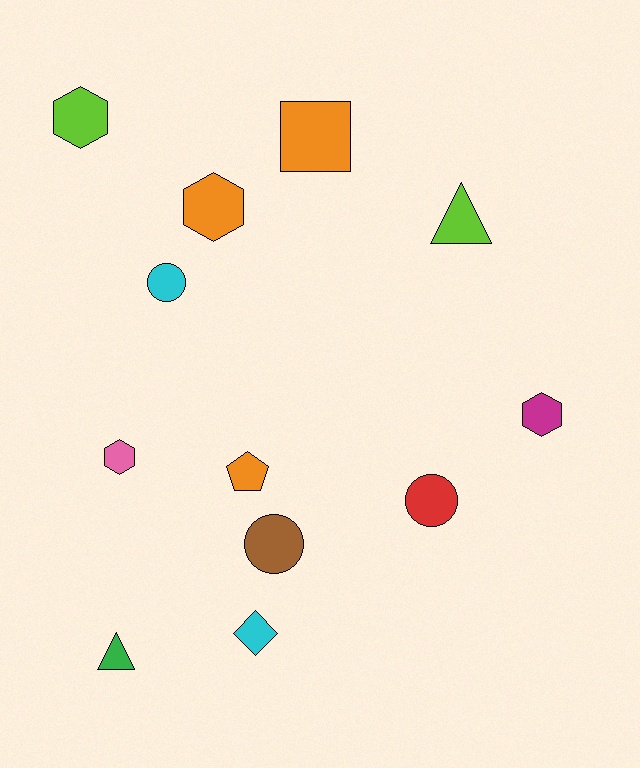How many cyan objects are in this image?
There are 2 cyan objects.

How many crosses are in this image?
There are no crosses.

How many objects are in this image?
There are 12 objects.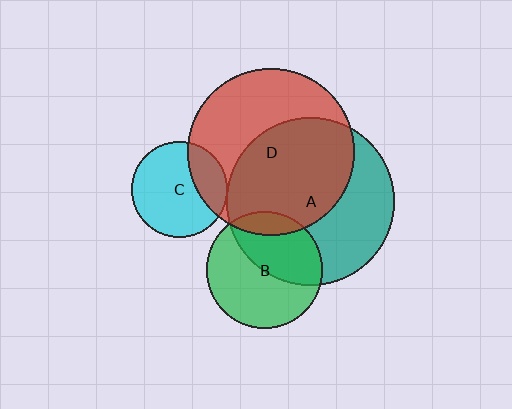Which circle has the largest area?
Circle A (teal).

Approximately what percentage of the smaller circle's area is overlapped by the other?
Approximately 45%.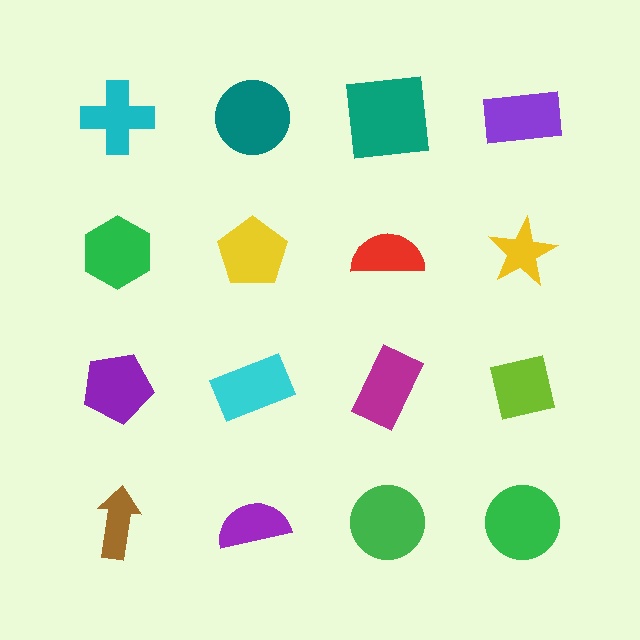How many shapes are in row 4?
4 shapes.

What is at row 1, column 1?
A cyan cross.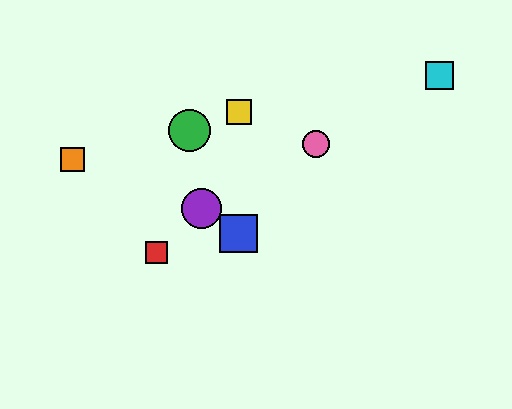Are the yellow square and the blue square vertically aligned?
Yes, both are at x≈239.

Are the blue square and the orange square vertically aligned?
No, the blue square is at x≈239 and the orange square is at x≈73.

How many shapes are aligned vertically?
2 shapes (the blue square, the yellow square) are aligned vertically.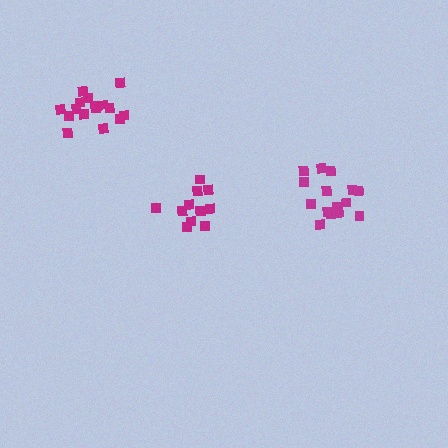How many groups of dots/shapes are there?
There are 3 groups.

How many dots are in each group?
Group 1: 11 dots, Group 2: 16 dots, Group 3: 15 dots (42 total).